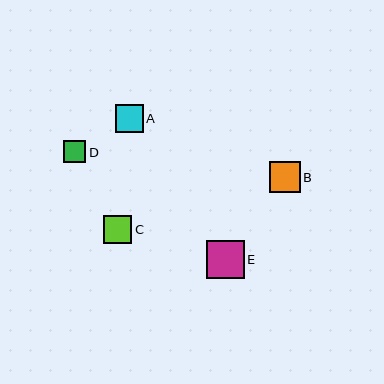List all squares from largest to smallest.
From largest to smallest: E, B, C, A, D.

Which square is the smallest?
Square D is the smallest with a size of approximately 22 pixels.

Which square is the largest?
Square E is the largest with a size of approximately 38 pixels.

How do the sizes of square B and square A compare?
Square B and square A are approximately the same size.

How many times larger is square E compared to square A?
Square E is approximately 1.4 times the size of square A.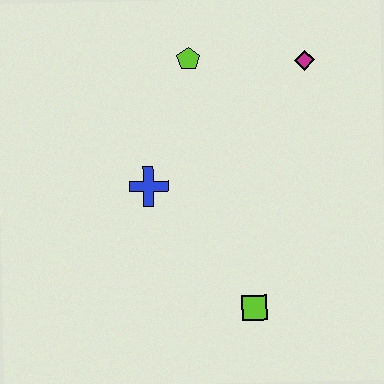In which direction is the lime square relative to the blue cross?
The lime square is below the blue cross.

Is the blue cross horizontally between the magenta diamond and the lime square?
No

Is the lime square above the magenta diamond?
No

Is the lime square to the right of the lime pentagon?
Yes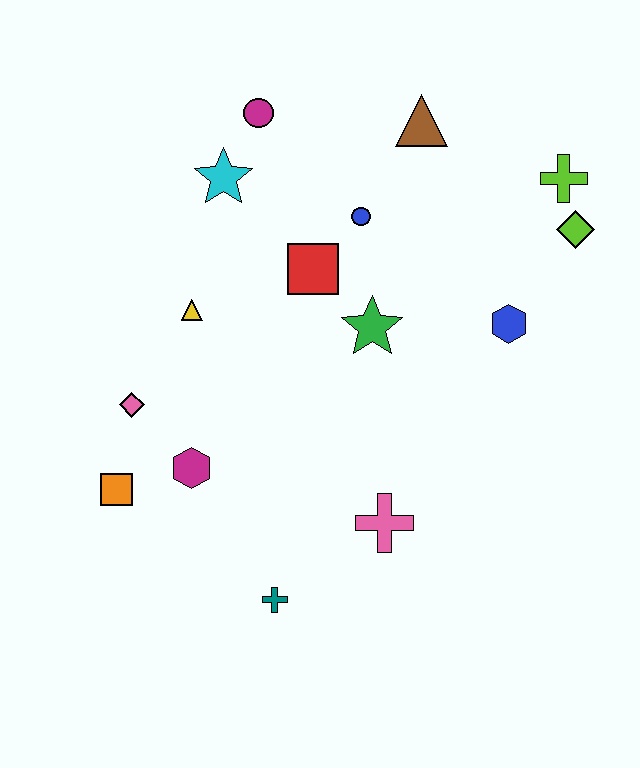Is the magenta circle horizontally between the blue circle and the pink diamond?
Yes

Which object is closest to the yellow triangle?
The pink diamond is closest to the yellow triangle.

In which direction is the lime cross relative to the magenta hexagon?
The lime cross is to the right of the magenta hexagon.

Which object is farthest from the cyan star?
The teal cross is farthest from the cyan star.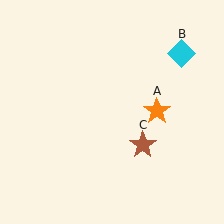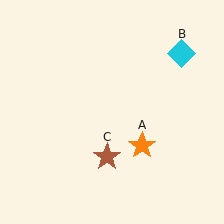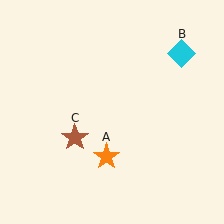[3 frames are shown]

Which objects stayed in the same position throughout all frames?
Cyan diamond (object B) remained stationary.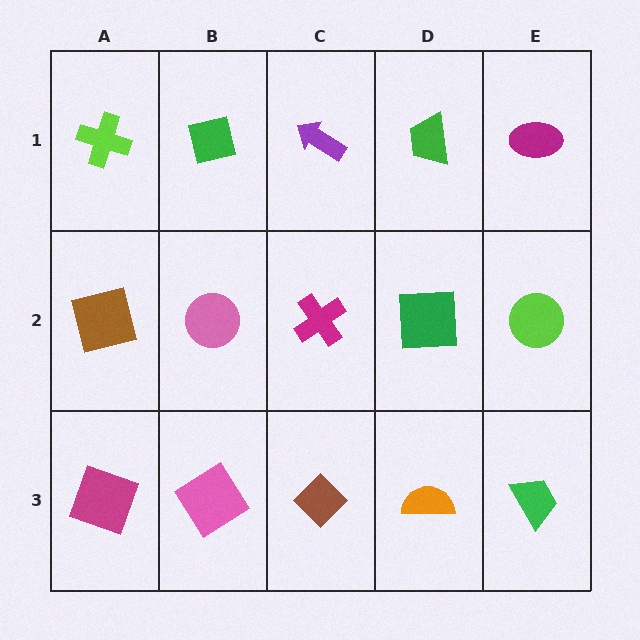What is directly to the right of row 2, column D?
A lime circle.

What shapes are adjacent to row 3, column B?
A pink circle (row 2, column B), a magenta square (row 3, column A), a brown diamond (row 3, column C).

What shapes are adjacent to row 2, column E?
A magenta ellipse (row 1, column E), a green trapezoid (row 3, column E), a green square (row 2, column D).